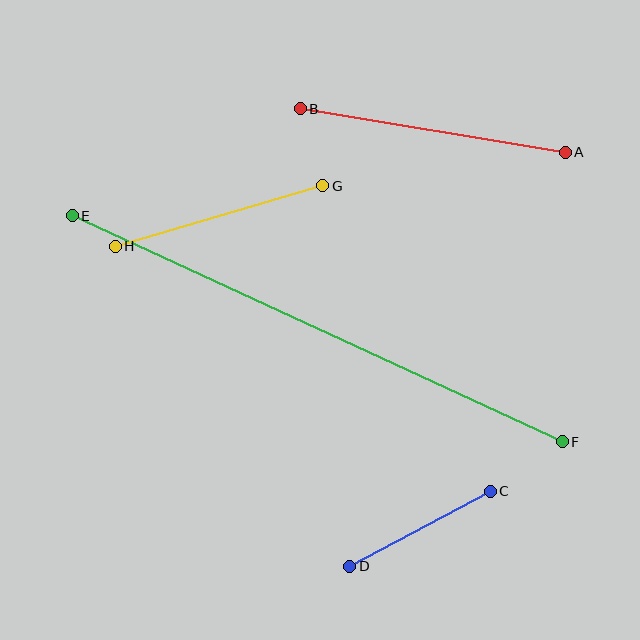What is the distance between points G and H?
The distance is approximately 216 pixels.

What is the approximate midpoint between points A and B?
The midpoint is at approximately (433, 130) pixels.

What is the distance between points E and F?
The distance is approximately 540 pixels.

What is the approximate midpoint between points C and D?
The midpoint is at approximately (420, 529) pixels.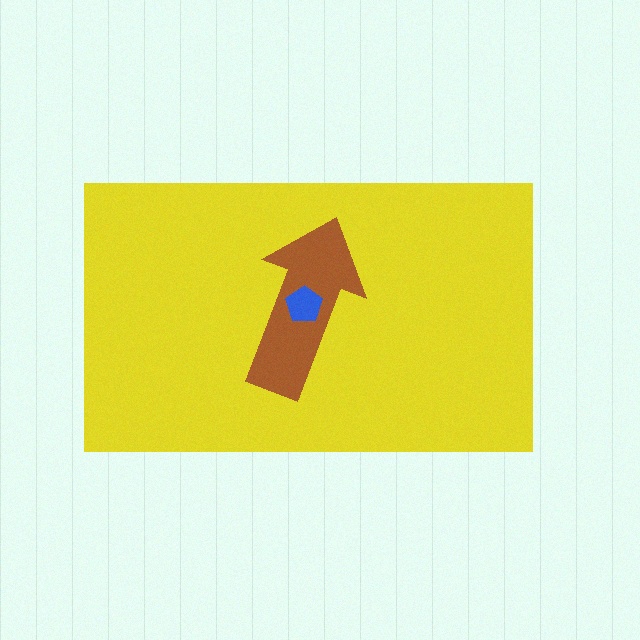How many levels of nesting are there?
3.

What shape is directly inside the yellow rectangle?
The brown arrow.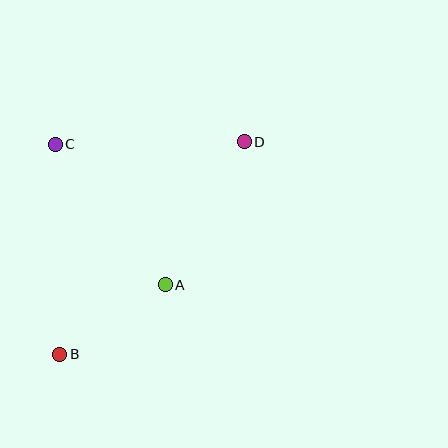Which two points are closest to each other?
Points A and B are closest to each other.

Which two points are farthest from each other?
Points B and D are farthest from each other.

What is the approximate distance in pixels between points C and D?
The distance between C and D is approximately 189 pixels.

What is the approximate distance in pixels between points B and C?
The distance between B and C is approximately 210 pixels.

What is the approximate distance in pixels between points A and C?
The distance between A and C is approximately 178 pixels.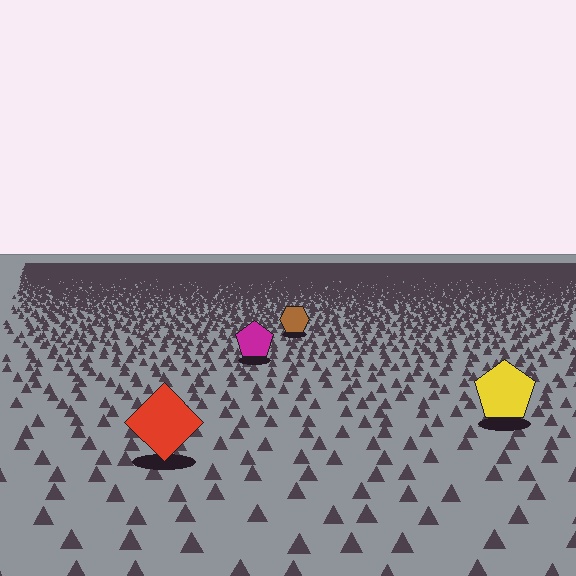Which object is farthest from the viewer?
The brown hexagon is farthest from the viewer. It appears smaller and the ground texture around it is denser.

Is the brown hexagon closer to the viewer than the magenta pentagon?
No. The magenta pentagon is closer — you can tell from the texture gradient: the ground texture is coarser near it.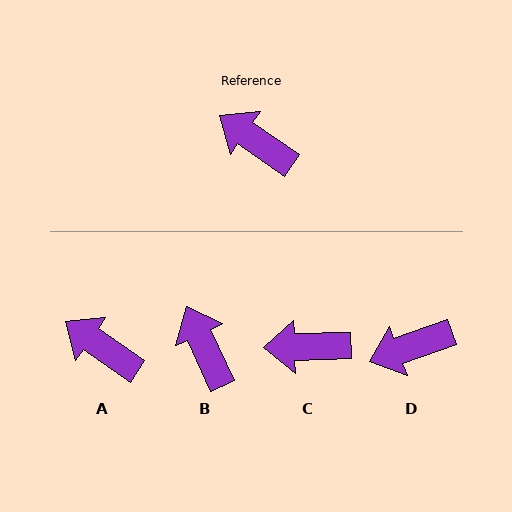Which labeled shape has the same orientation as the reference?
A.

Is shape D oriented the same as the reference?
No, it is off by about 54 degrees.